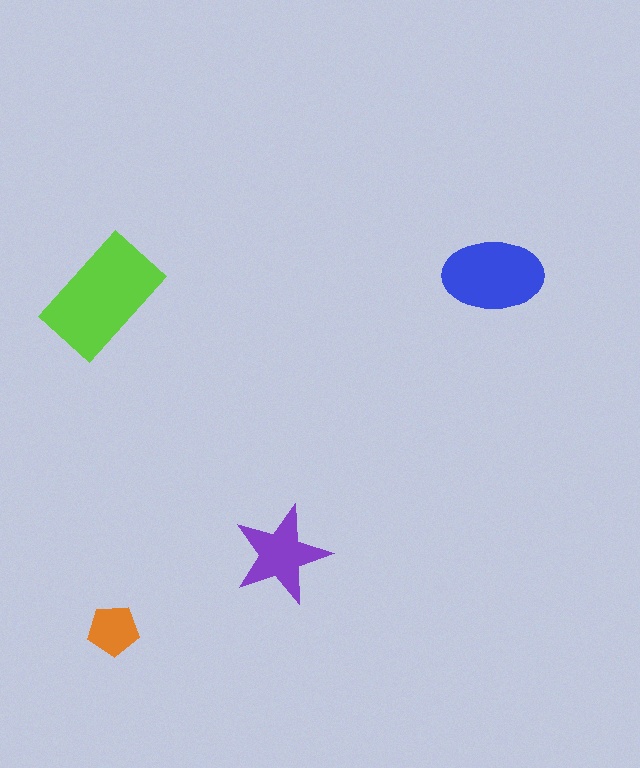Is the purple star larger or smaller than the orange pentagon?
Larger.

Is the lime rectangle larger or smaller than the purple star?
Larger.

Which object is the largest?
The lime rectangle.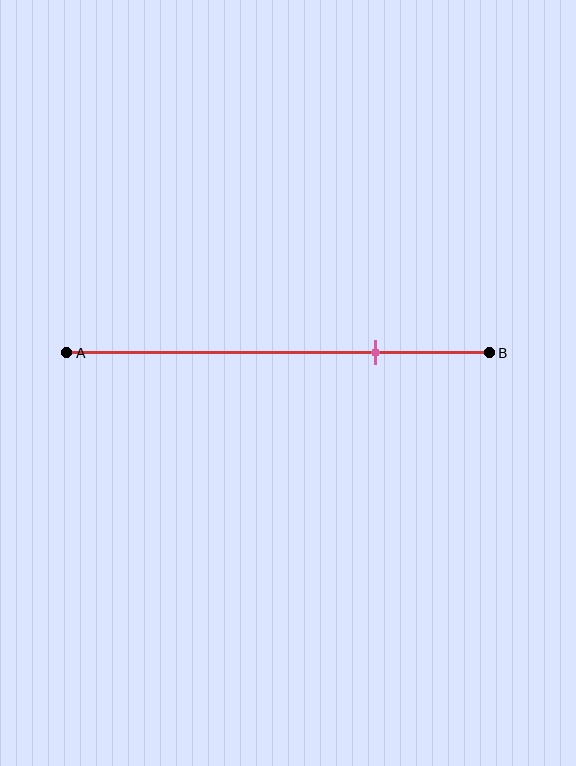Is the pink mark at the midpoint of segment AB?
No, the mark is at about 75% from A, not at the 50% midpoint.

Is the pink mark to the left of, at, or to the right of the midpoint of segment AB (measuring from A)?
The pink mark is to the right of the midpoint of segment AB.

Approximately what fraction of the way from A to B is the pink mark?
The pink mark is approximately 75% of the way from A to B.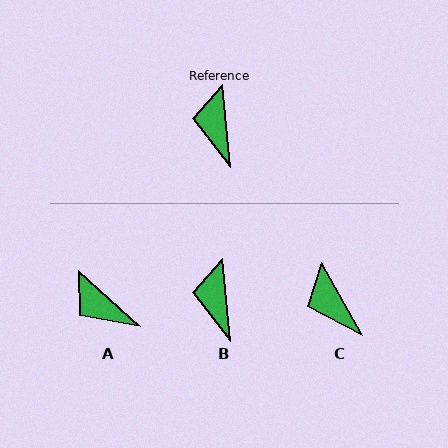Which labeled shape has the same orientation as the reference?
B.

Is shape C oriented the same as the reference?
No, it is off by about 24 degrees.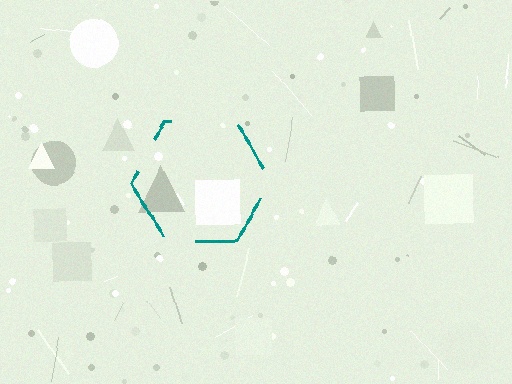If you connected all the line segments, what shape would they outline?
They would outline a hexagon.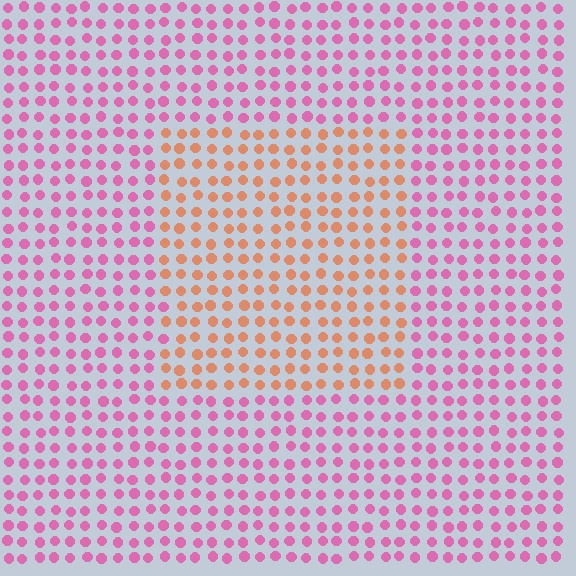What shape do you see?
I see a rectangle.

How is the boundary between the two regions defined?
The boundary is defined purely by a slight shift in hue (about 53 degrees). Spacing, size, and orientation are identical on both sides.